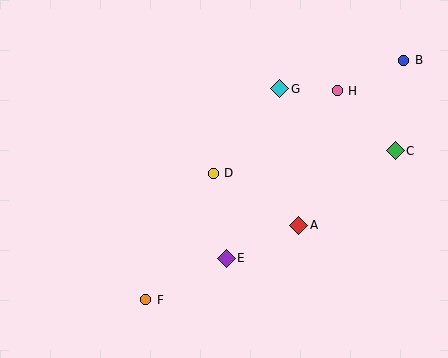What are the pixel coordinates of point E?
Point E is at (226, 258).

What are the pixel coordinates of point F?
Point F is at (146, 300).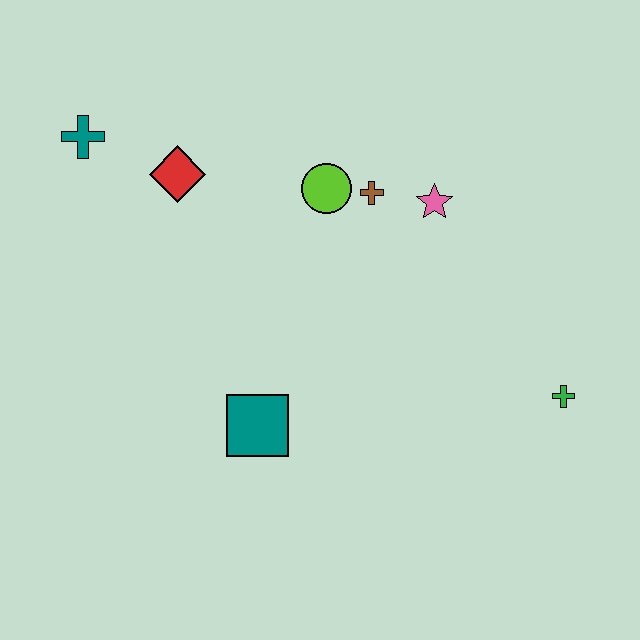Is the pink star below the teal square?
No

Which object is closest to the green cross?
The pink star is closest to the green cross.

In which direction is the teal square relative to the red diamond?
The teal square is below the red diamond.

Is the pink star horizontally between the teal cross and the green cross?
Yes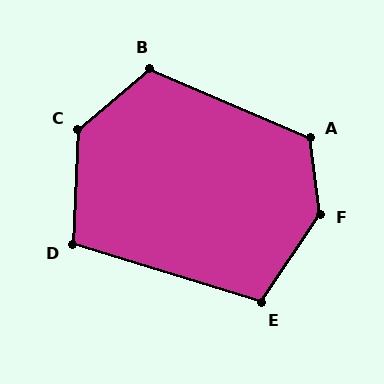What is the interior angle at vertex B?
Approximately 117 degrees (obtuse).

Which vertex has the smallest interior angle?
D, at approximately 105 degrees.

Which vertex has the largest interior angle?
F, at approximately 139 degrees.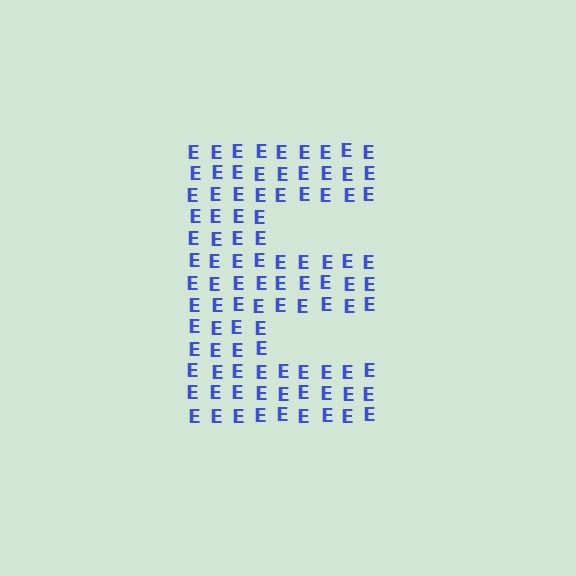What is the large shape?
The large shape is the letter E.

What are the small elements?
The small elements are letter E's.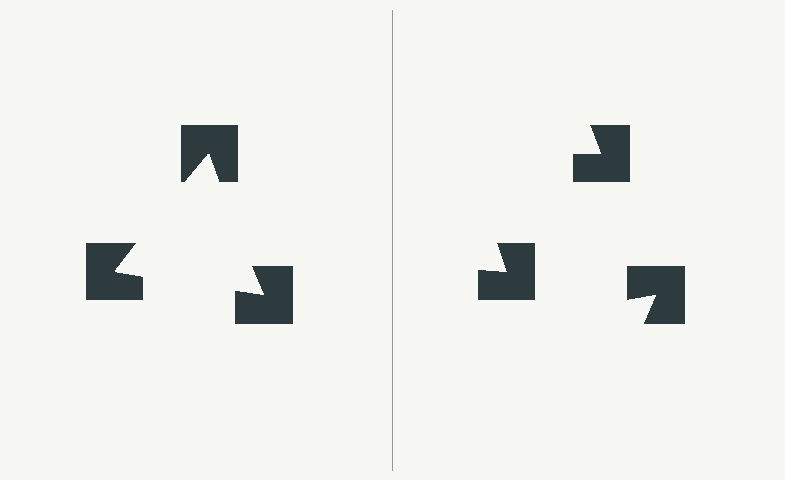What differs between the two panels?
The notched squares are positioned identically on both sides; only the wedge orientations differ. On the left they align to a triangle; on the right they are misaligned.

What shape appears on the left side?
An illusory triangle.